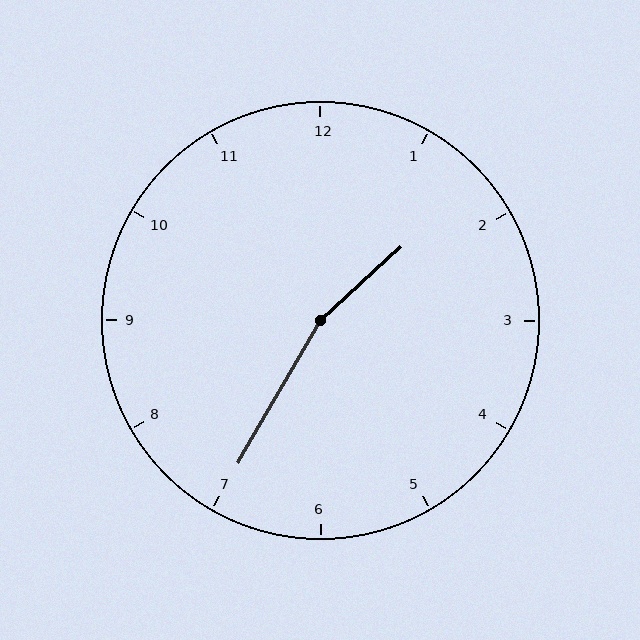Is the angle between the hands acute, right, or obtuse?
It is obtuse.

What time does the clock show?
1:35.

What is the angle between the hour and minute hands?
Approximately 162 degrees.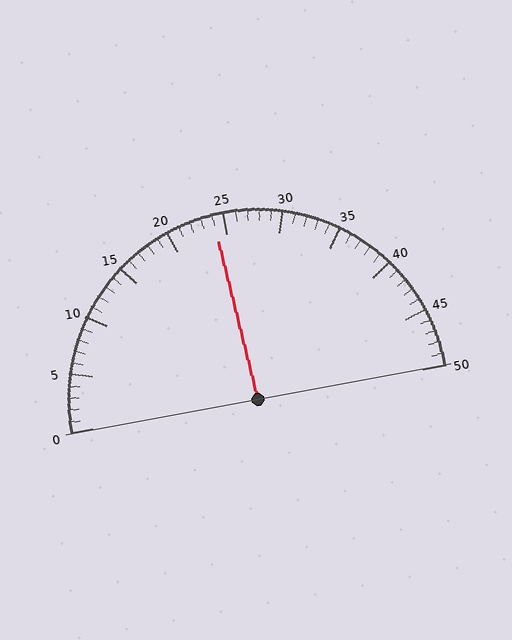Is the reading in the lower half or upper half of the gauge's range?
The reading is in the lower half of the range (0 to 50).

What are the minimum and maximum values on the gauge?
The gauge ranges from 0 to 50.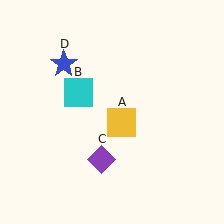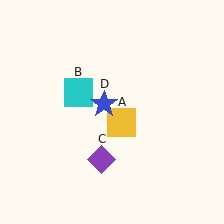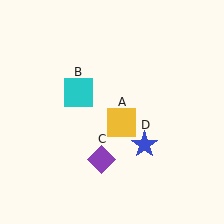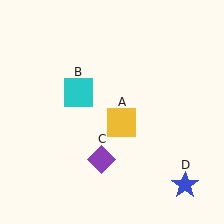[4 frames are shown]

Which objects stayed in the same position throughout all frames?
Yellow square (object A) and cyan square (object B) and purple diamond (object C) remained stationary.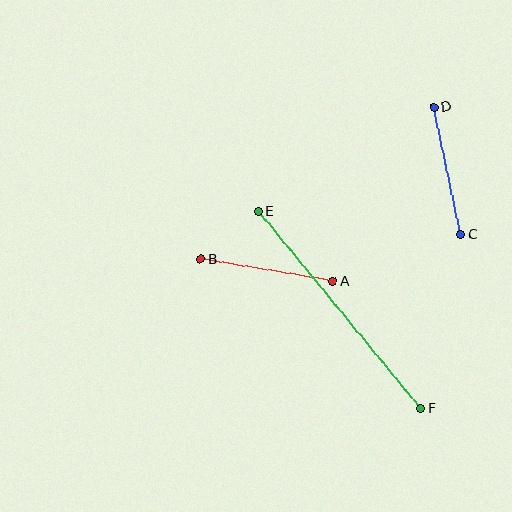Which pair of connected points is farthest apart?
Points E and F are farthest apart.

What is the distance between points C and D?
The distance is approximately 131 pixels.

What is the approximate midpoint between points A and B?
The midpoint is at approximately (267, 270) pixels.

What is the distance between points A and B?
The distance is approximately 134 pixels.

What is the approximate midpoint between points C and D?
The midpoint is at approximately (447, 171) pixels.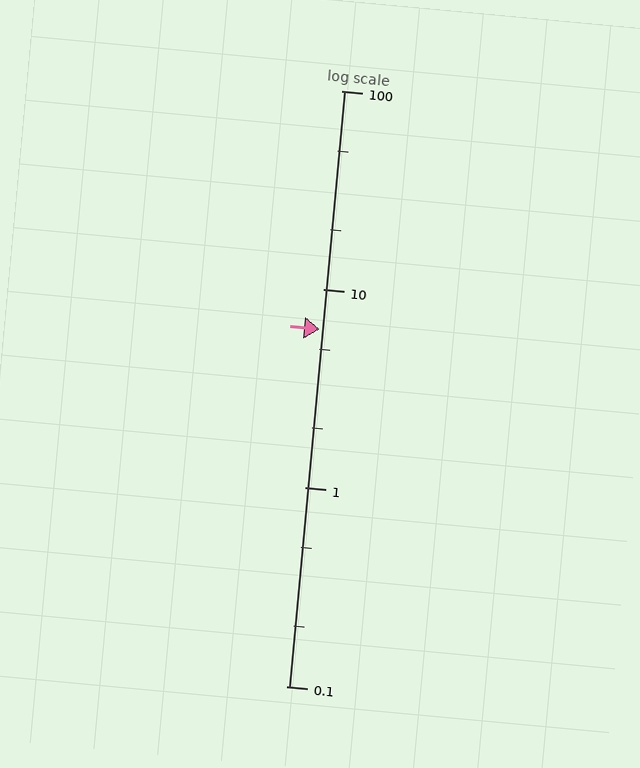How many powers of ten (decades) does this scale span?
The scale spans 3 decades, from 0.1 to 100.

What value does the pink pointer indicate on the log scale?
The pointer indicates approximately 6.3.